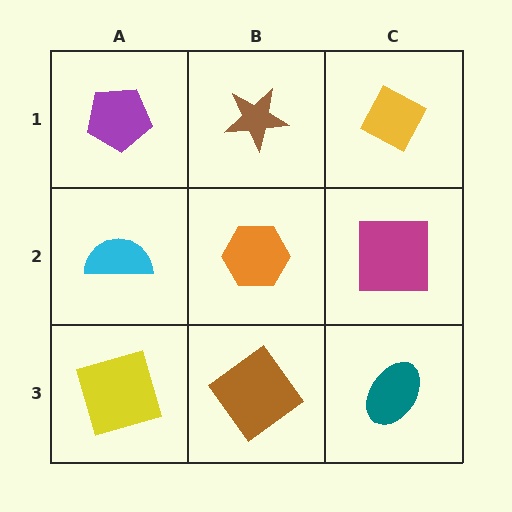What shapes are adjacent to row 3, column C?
A magenta square (row 2, column C), a brown diamond (row 3, column B).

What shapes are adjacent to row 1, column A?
A cyan semicircle (row 2, column A), a brown star (row 1, column B).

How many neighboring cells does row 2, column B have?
4.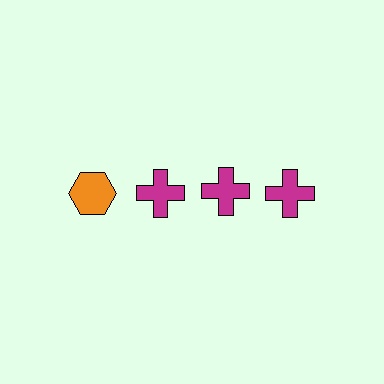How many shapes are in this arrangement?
There are 4 shapes arranged in a grid pattern.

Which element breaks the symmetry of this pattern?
The orange hexagon in the top row, leftmost column breaks the symmetry. All other shapes are magenta crosses.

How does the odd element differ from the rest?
It differs in both color (orange instead of magenta) and shape (hexagon instead of cross).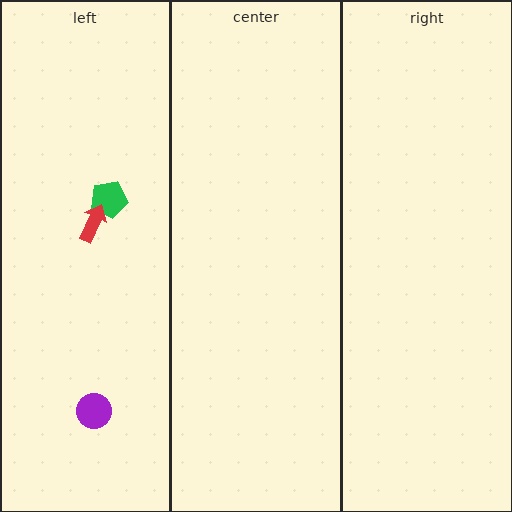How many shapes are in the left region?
3.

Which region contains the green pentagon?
The left region.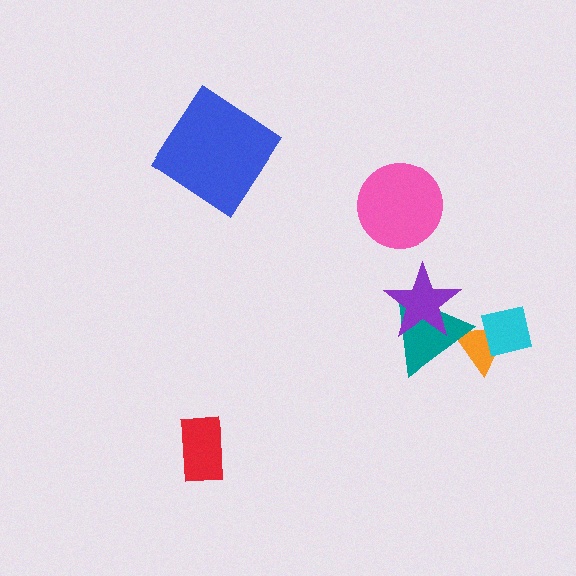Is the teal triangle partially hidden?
Yes, it is partially covered by another shape.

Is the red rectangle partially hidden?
No, no other shape covers it.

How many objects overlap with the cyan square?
1 object overlaps with the cyan square.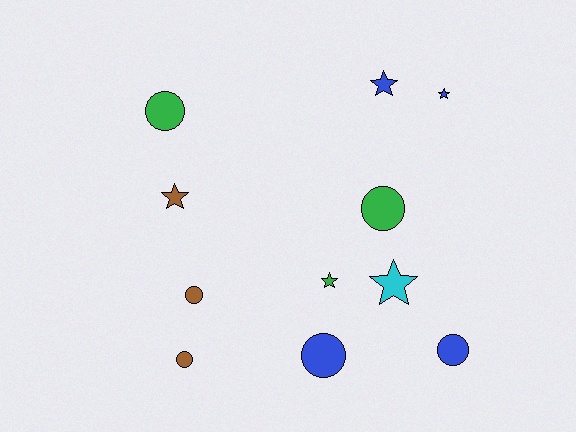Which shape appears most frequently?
Circle, with 6 objects.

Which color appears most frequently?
Blue, with 4 objects.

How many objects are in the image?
There are 11 objects.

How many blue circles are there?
There are 2 blue circles.